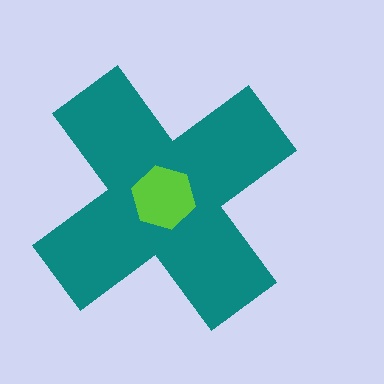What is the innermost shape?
The lime hexagon.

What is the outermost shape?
The teal cross.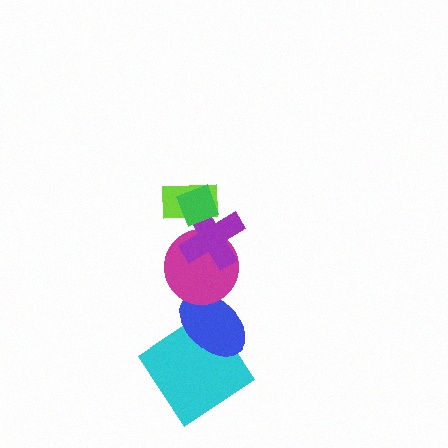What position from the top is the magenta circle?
The magenta circle is 4th from the top.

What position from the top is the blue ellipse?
The blue ellipse is 5th from the top.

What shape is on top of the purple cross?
The lime rectangle is on top of the purple cross.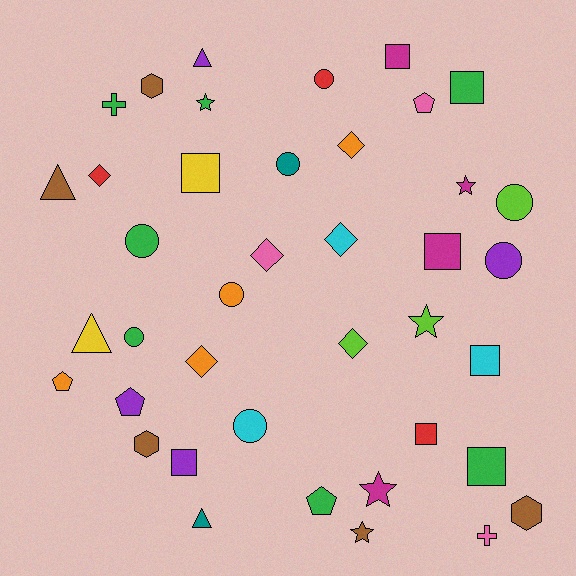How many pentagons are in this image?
There are 4 pentagons.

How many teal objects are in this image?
There are 2 teal objects.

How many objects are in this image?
There are 40 objects.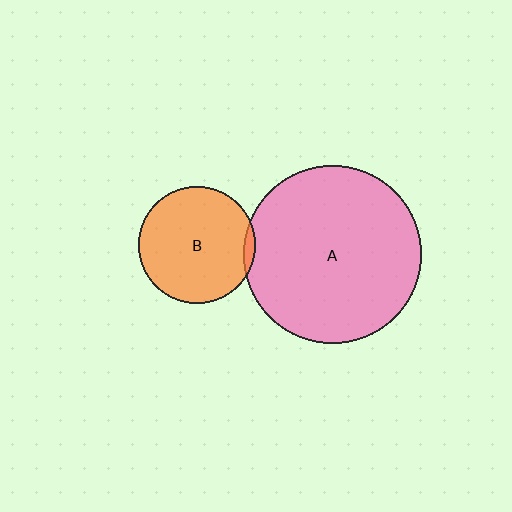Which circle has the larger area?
Circle A (pink).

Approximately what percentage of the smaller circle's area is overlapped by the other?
Approximately 5%.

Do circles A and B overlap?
Yes.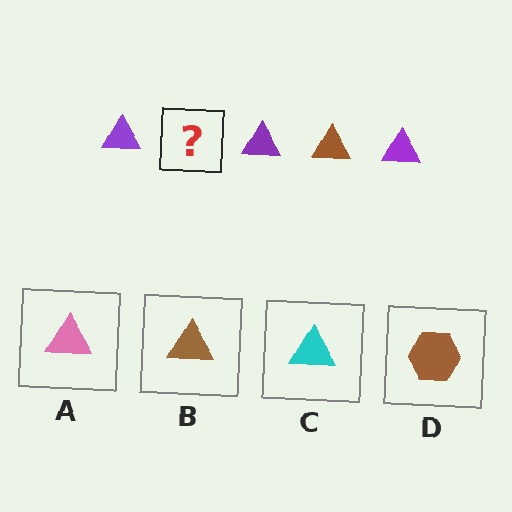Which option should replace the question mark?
Option B.